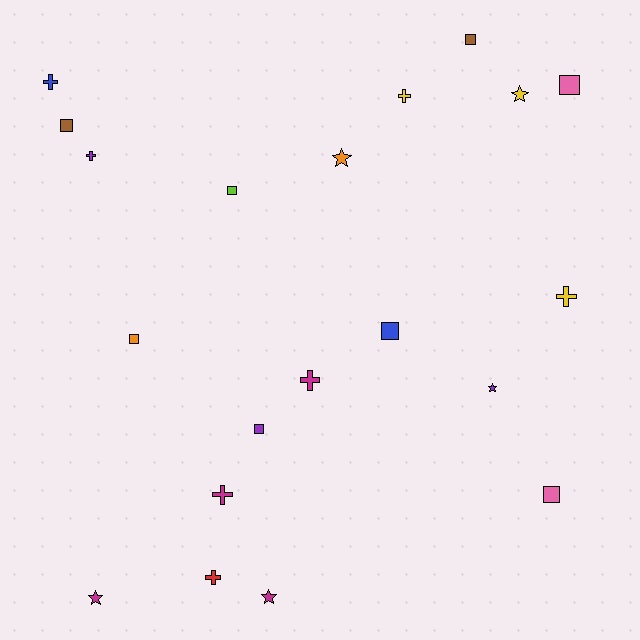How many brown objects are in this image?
There are 2 brown objects.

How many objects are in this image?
There are 20 objects.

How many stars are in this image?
There are 5 stars.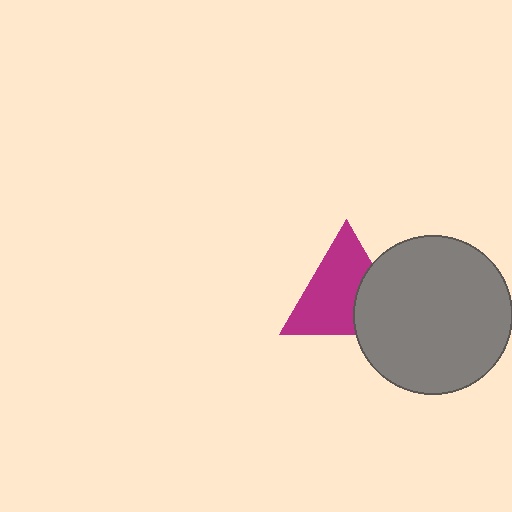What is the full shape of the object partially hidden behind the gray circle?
The partially hidden object is a magenta triangle.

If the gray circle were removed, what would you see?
You would see the complete magenta triangle.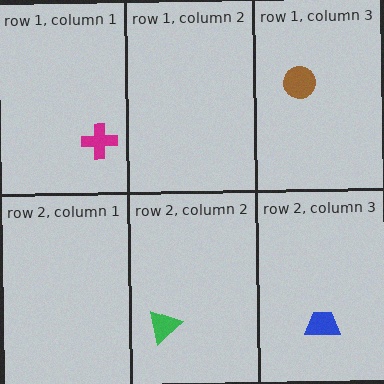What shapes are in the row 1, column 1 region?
The magenta cross.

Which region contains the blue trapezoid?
The row 2, column 3 region.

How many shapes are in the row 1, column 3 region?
1.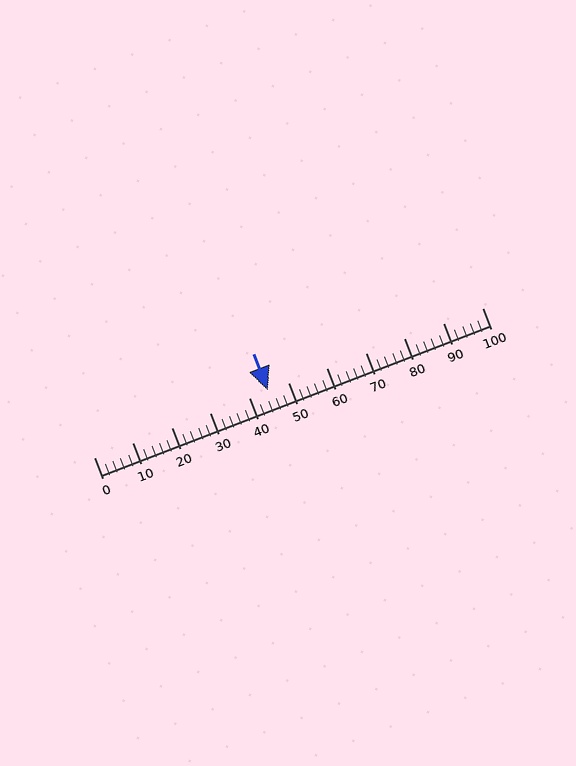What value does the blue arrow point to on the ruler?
The blue arrow points to approximately 45.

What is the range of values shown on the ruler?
The ruler shows values from 0 to 100.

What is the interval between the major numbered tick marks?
The major tick marks are spaced 10 units apart.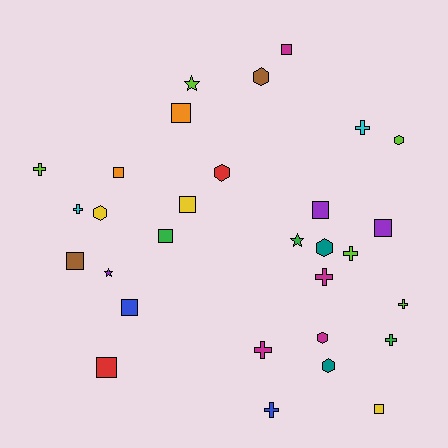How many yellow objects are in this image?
There are 3 yellow objects.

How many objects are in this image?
There are 30 objects.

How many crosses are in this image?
There are 9 crosses.